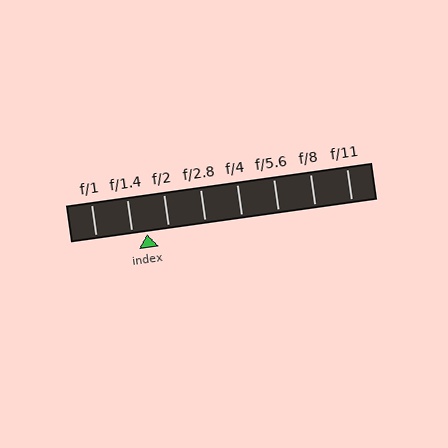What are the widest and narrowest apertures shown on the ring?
The widest aperture shown is f/1 and the narrowest is f/11.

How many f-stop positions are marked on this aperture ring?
There are 8 f-stop positions marked.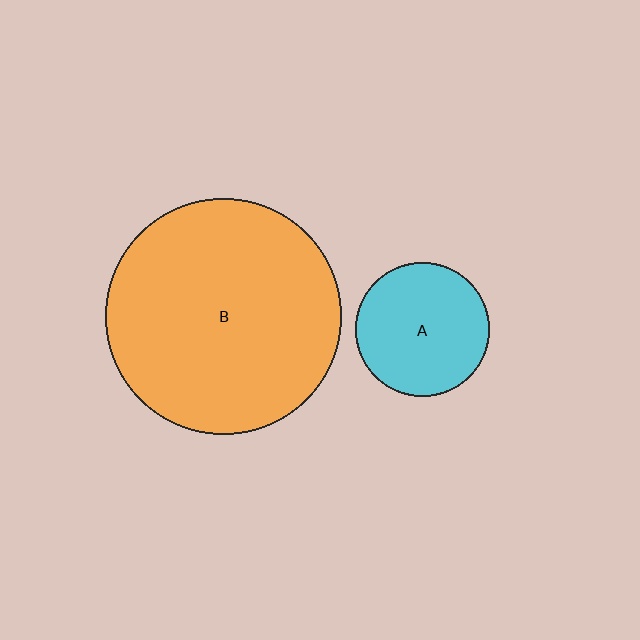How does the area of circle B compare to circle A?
Approximately 3.1 times.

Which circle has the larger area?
Circle B (orange).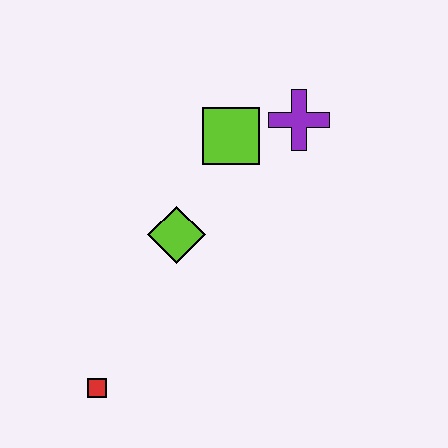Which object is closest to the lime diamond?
The lime square is closest to the lime diamond.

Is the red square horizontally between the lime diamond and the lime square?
No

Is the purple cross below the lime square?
No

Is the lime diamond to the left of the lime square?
Yes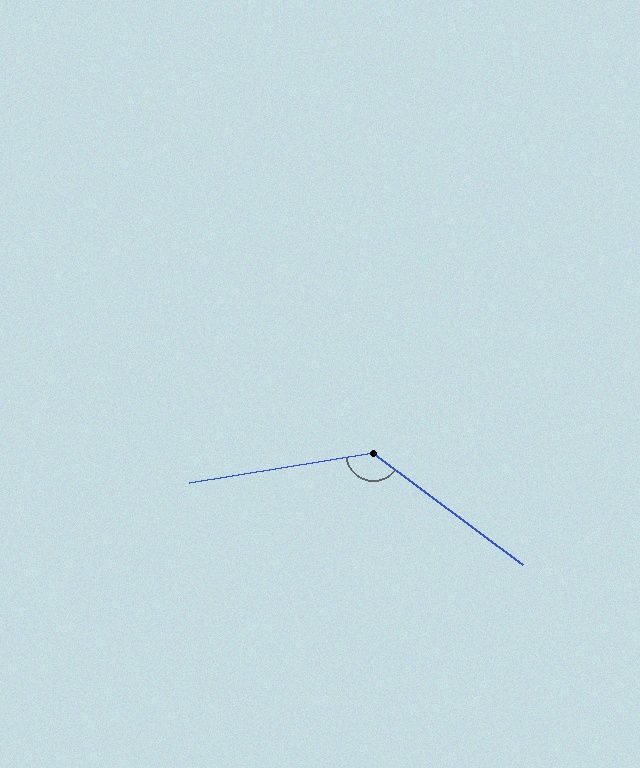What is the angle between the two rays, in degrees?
Approximately 134 degrees.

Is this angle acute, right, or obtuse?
It is obtuse.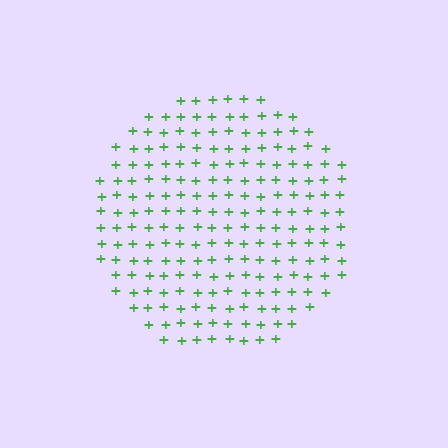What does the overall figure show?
The overall figure shows a circle.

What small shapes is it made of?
It is made of small plus signs.